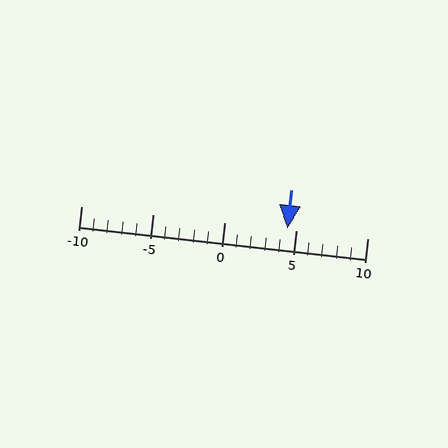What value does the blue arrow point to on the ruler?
The blue arrow points to approximately 4.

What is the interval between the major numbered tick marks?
The major tick marks are spaced 5 units apart.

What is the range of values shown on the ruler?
The ruler shows values from -10 to 10.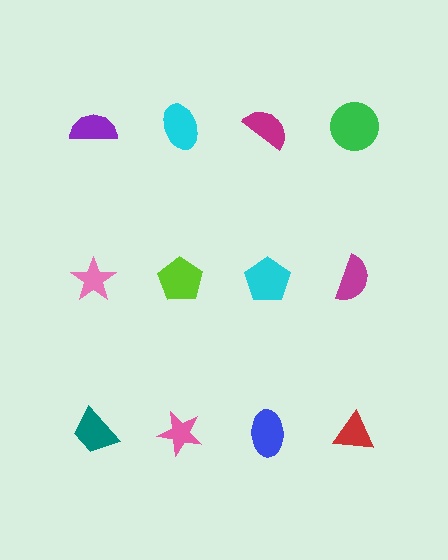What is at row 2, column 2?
A lime pentagon.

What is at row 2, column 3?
A cyan pentagon.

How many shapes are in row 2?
4 shapes.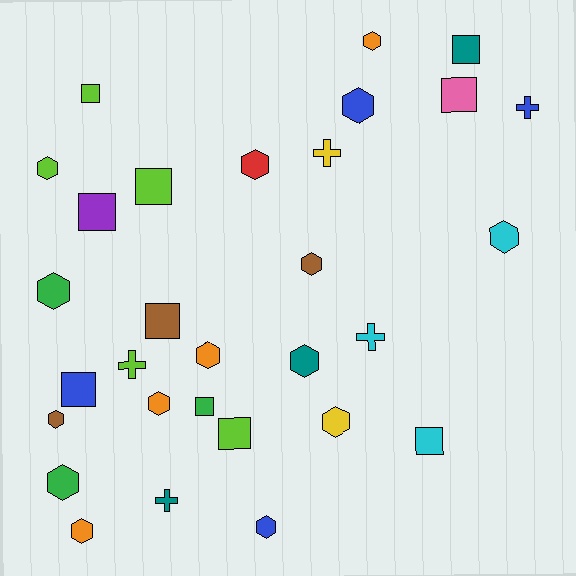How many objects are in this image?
There are 30 objects.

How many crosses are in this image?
There are 5 crosses.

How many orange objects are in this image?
There are 4 orange objects.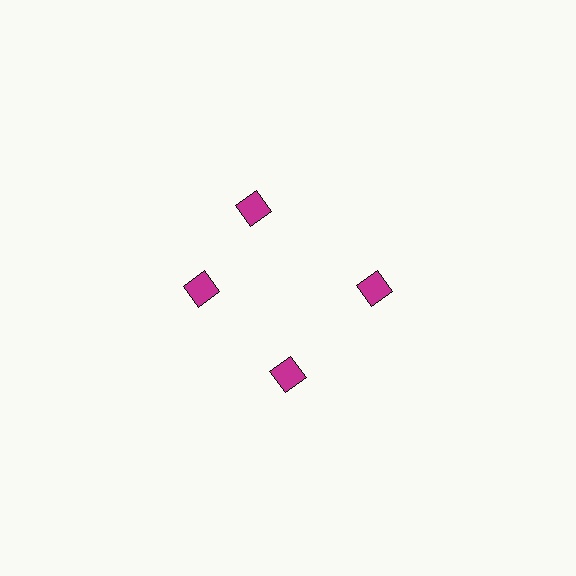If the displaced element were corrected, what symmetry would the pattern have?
It would have 4-fold rotational symmetry — the pattern would map onto itself every 90 degrees.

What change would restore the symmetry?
The symmetry would be restored by rotating it back into even spacing with its neighbors so that all 4 squares sit at equal angles and equal distance from the center.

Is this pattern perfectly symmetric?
No. The 4 magenta squares are arranged in a ring, but one element near the 12 o'clock position is rotated out of alignment along the ring, breaking the 4-fold rotational symmetry.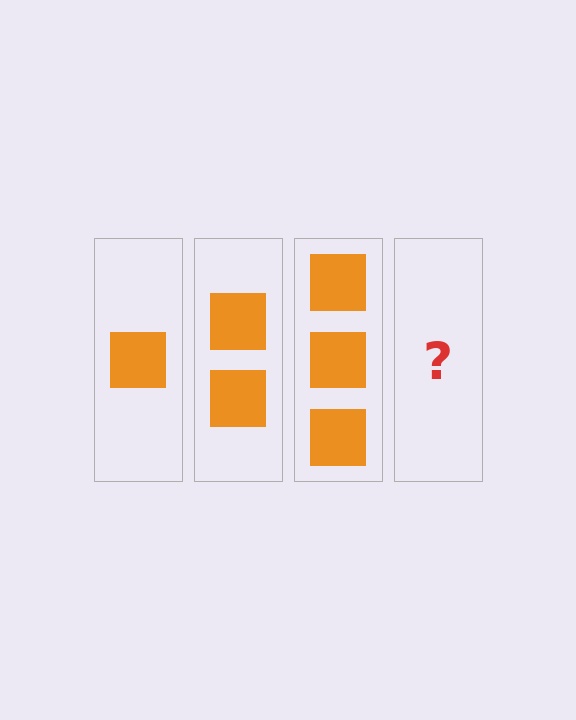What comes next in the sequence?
The next element should be 4 squares.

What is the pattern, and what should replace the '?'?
The pattern is that each step adds one more square. The '?' should be 4 squares.